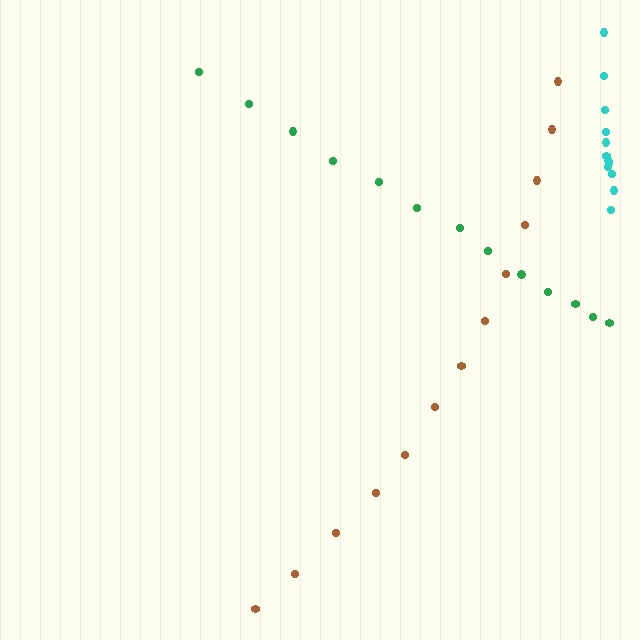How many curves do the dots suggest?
There are 3 distinct paths.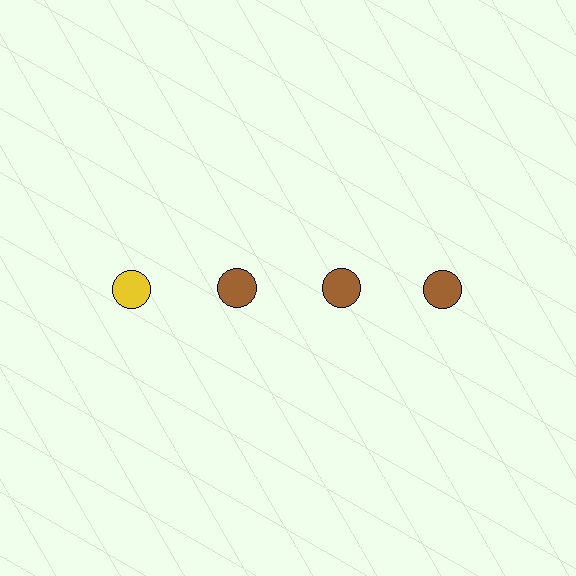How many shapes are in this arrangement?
There are 4 shapes arranged in a grid pattern.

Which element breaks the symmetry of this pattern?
The yellow circle in the top row, leftmost column breaks the symmetry. All other shapes are brown circles.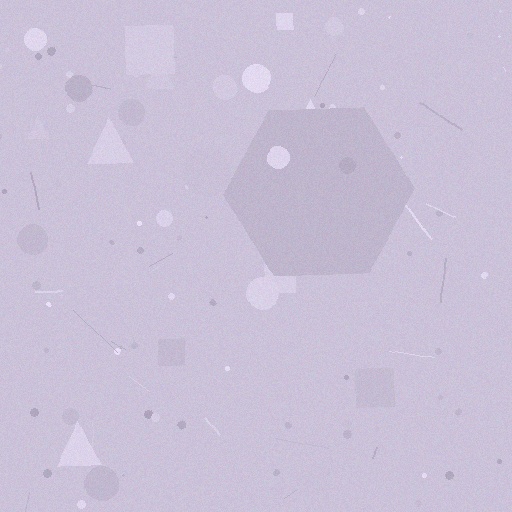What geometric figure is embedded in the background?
A hexagon is embedded in the background.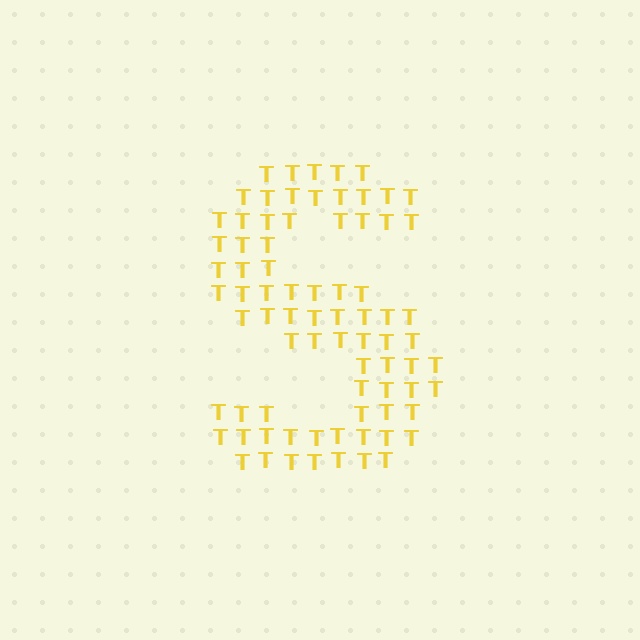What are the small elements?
The small elements are letter T's.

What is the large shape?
The large shape is the letter S.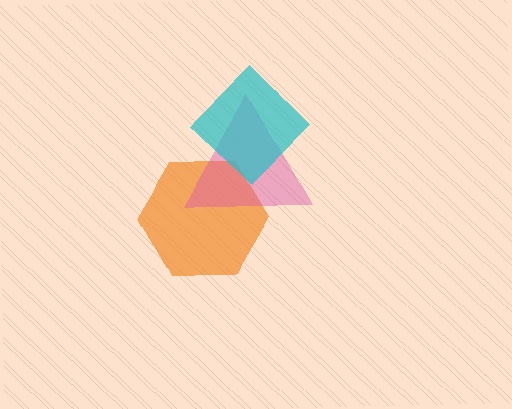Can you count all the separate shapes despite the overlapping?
Yes, there are 3 separate shapes.